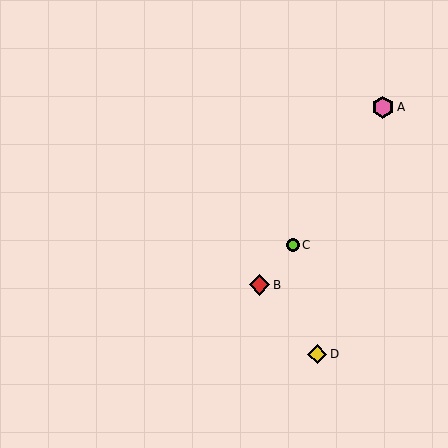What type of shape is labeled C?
Shape C is a lime circle.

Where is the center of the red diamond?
The center of the red diamond is at (259, 285).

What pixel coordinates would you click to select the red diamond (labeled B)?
Click at (259, 285) to select the red diamond B.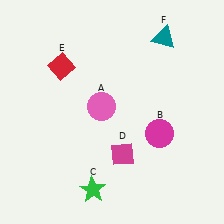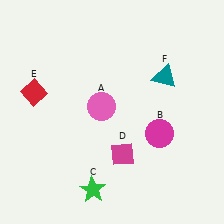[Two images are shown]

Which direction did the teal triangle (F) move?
The teal triangle (F) moved down.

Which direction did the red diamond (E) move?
The red diamond (E) moved left.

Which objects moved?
The objects that moved are: the red diamond (E), the teal triangle (F).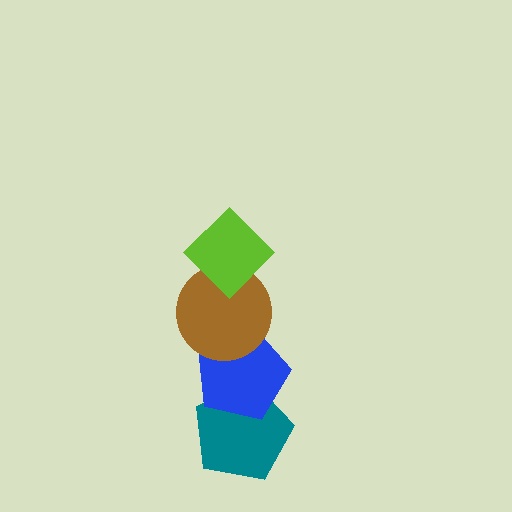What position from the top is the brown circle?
The brown circle is 2nd from the top.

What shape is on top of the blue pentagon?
The brown circle is on top of the blue pentagon.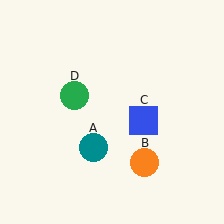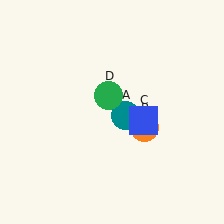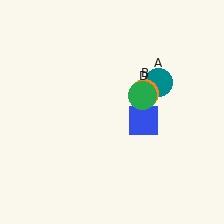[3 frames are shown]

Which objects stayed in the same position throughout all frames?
Blue square (object C) remained stationary.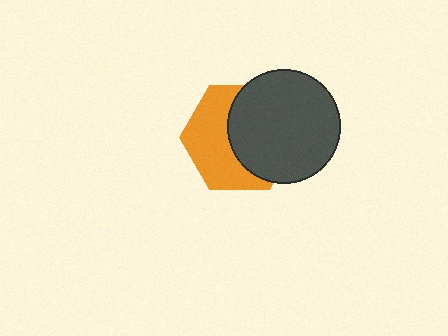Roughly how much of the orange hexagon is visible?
About half of it is visible (roughly 49%).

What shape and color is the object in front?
The object in front is a dark gray circle.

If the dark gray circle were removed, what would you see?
You would see the complete orange hexagon.